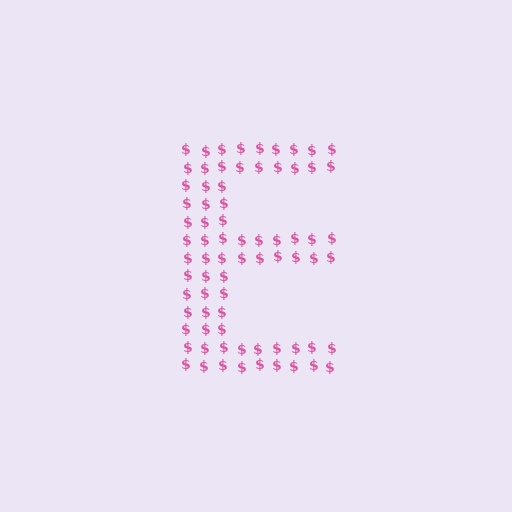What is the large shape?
The large shape is the letter E.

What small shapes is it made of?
It is made of small dollar signs.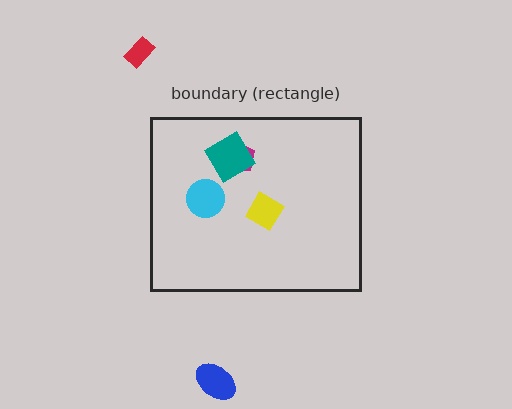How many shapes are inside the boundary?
4 inside, 2 outside.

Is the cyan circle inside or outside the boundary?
Inside.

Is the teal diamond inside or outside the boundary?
Inside.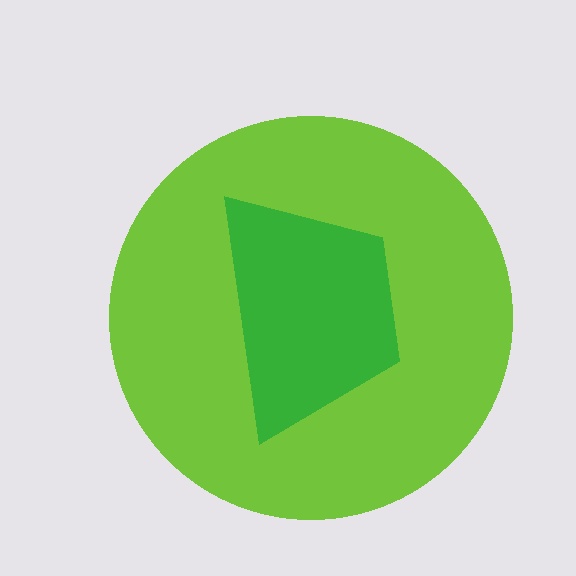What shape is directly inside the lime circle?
The green trapezoid.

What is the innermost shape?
The green trapezoid.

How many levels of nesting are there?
2.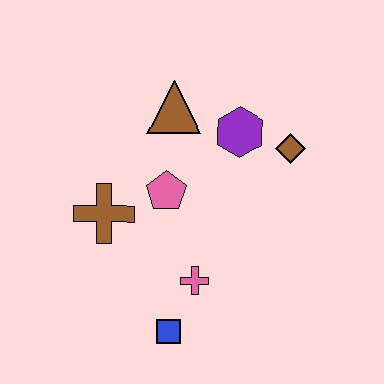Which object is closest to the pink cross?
The blue square is closest to the pink cross.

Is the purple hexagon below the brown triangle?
Yes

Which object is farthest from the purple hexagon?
The blue square is farthest from the purple hexagon.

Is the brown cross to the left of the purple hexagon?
Yes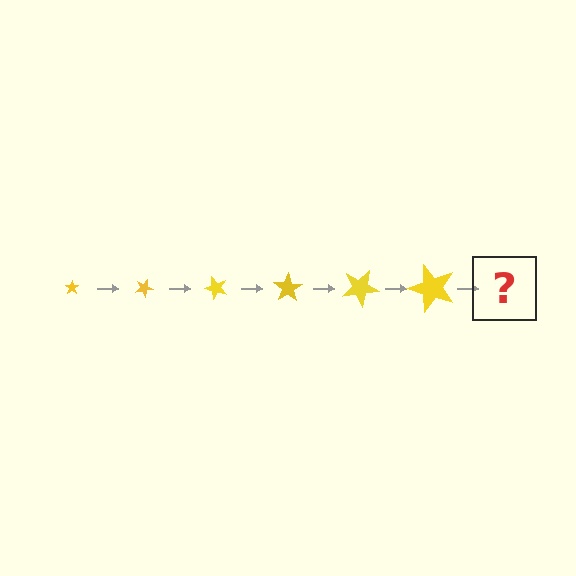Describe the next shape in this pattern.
It should be a star, larger than the previous one and rotated 150 degrees from the start.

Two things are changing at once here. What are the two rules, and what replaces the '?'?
The two rules are that the star grows larger each step and it rotates 25 degrees each step. The '?' should be a star, larger than the previous one and rotated 150 degrees from the start.